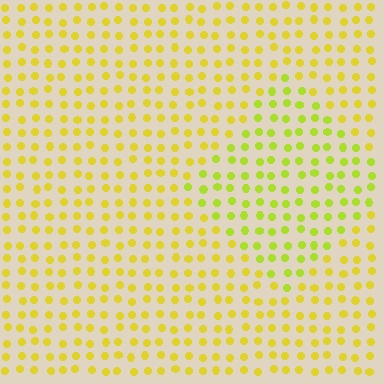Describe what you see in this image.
The image is filled with small yellow elements in a uniform arrangement. A diamond-shaped region is visible where the elements are tinted to a slightly different hue, forming a subtle color boundary.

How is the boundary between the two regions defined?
The boundary is defined purely by a slight shift in hue (about 23 degrees). Spacing, size, and orientation are identical on both sides.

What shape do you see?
I see a diamond.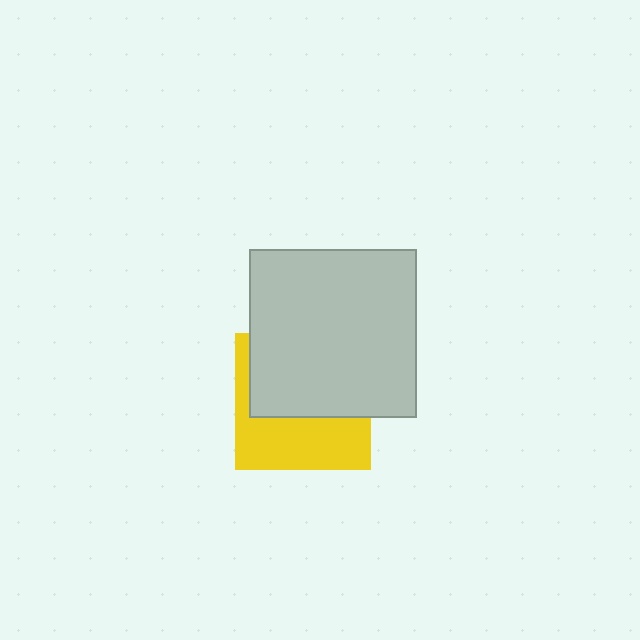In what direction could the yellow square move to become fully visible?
The yellow square could move down. That would shift it out from behind the light gray square entirely.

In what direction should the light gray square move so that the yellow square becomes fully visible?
The light gray square should move up. That is the shortest direction to clear the overlap and leave the yellow square fully visible.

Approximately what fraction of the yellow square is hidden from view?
Roughly 55% of the yellow square is hidden behind the light gray square.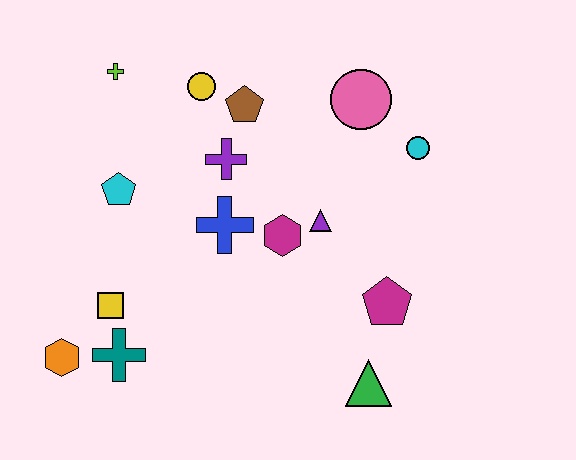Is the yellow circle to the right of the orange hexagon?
Yes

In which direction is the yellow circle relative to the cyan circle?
The yellow circle is to the left of the cyan circle.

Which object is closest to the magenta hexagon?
The purple triangle is closest to the magenta hexagon.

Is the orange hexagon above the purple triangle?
No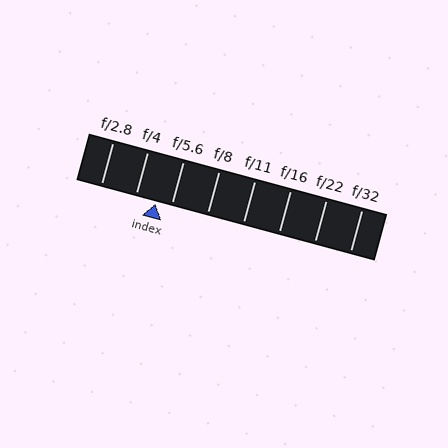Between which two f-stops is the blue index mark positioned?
The index mark is between f/4 and f/5.6.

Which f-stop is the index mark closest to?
The index mark is closest to f/5.6.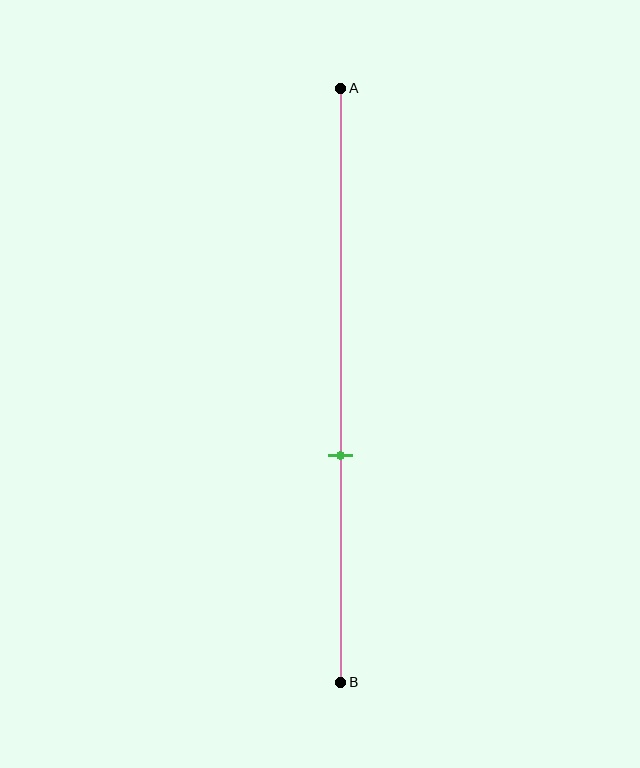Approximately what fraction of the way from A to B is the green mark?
The green mark is approximately 60% of the way from A to B.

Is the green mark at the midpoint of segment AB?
No, the mark is at about 60% from A, not at the 50% midpoint.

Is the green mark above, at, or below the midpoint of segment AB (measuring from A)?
The green mark is below the midpoint of segment AB.